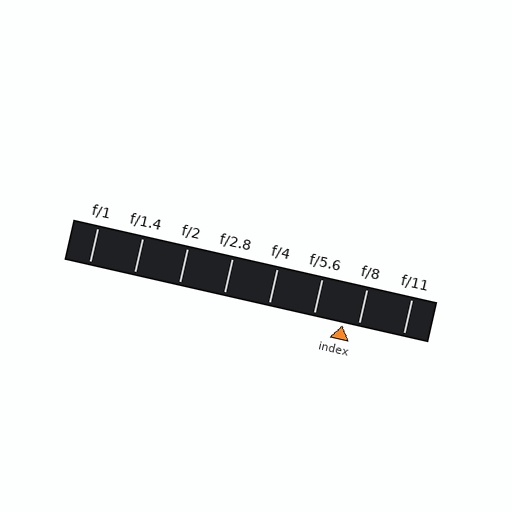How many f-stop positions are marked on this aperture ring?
There are 8 f-stop positions marked.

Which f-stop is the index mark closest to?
The index mark is closest to f/8.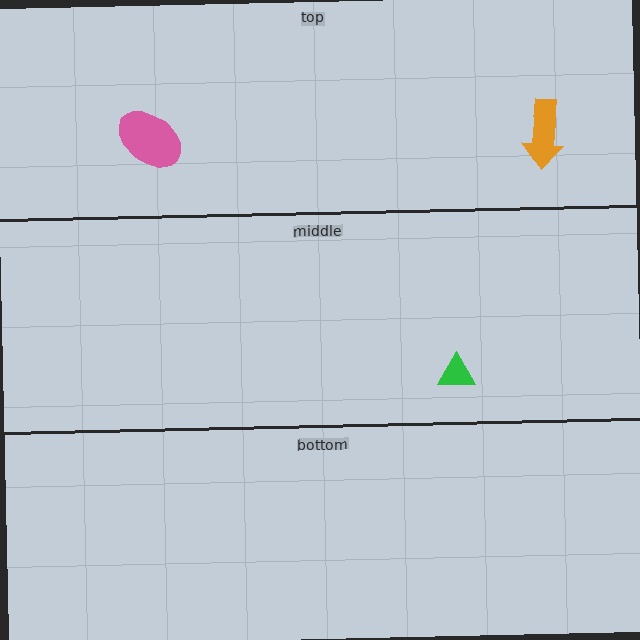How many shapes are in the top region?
2.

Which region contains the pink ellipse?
The top region.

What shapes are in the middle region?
The green triangle.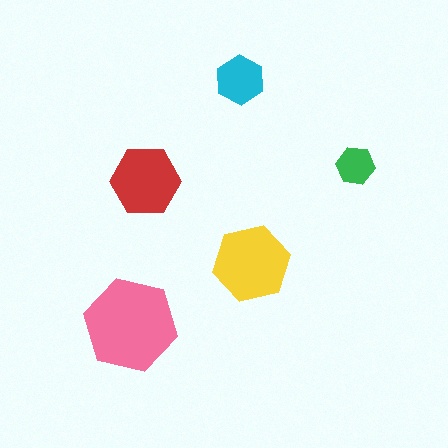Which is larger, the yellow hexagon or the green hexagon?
The yellow one.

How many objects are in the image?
There are 5 objects in the image.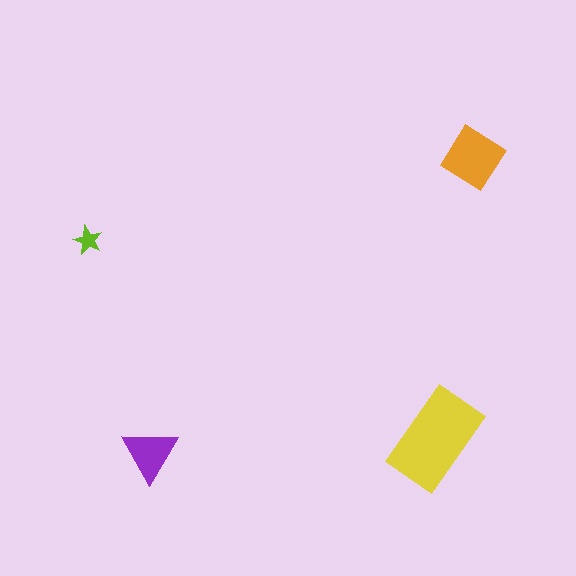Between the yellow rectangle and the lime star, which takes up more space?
The yellow rectangle.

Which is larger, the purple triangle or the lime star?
The purple triangle.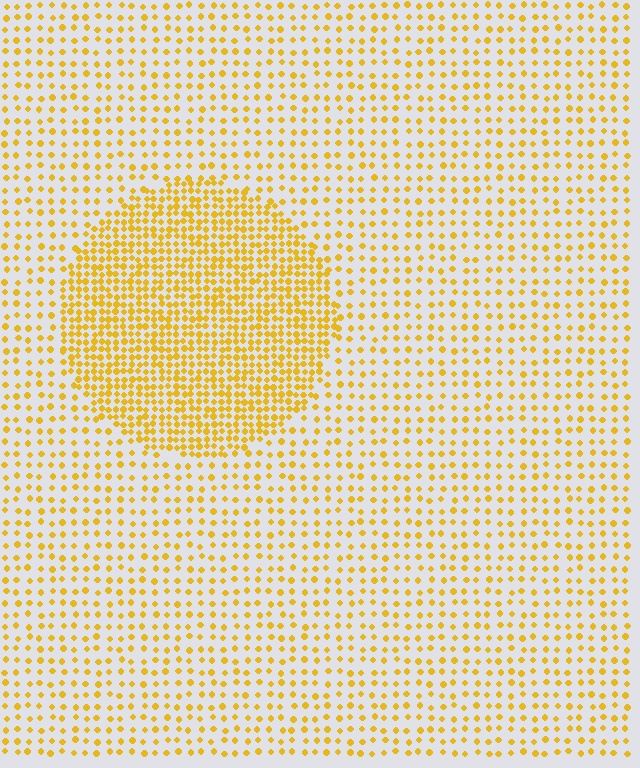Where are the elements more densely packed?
The elements are more densely packed inside the circle boundary.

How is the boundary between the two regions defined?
The boundary is defined by a change in element density (approximately 2.3x ratio). All elements are the same color, size, and shape.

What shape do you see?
I see a circle.